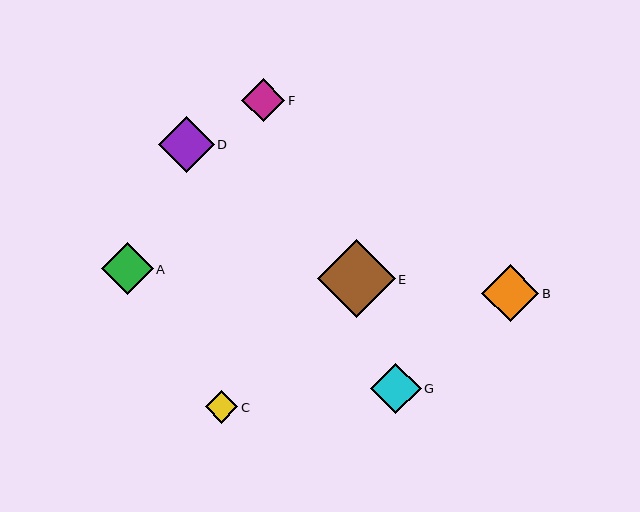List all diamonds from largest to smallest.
From largest to smallest: E, B, D, A, G, F, C.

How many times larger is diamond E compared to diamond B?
Diamond E is approximately 1.4 times the size of diamond B.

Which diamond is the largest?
Diamond E is the largest with a size of approximately 78 pixels.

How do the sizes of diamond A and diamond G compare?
Diamond A and diamond G are approximately the same size.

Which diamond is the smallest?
Diamond C is the smallest with a size of approximately 33 pixels.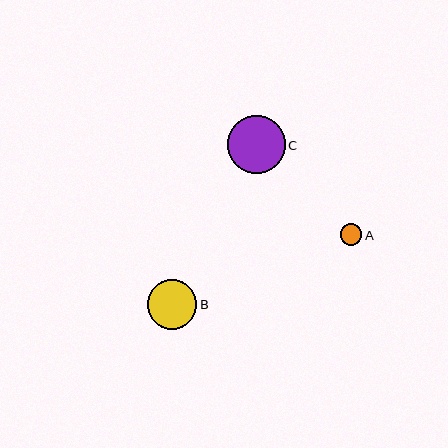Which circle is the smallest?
Circle A is the smallest with a size of approximately 22 pixels.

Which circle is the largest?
Circle C is the largest with a size of approximately 57 pixels.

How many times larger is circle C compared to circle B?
Circle C is approximately 1.2 times the size of circle B.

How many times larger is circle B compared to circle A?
Circle B is approximately 2.3 times the size of circle A.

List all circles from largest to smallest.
From largest to smallest: C, B, A.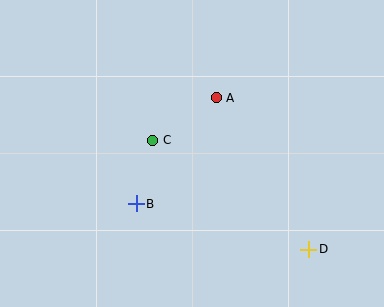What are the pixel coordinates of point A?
Point A is at (216, 98).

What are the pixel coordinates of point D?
Point D is at (309, 249).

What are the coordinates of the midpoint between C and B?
The midpoint between C and B is at (145, 172).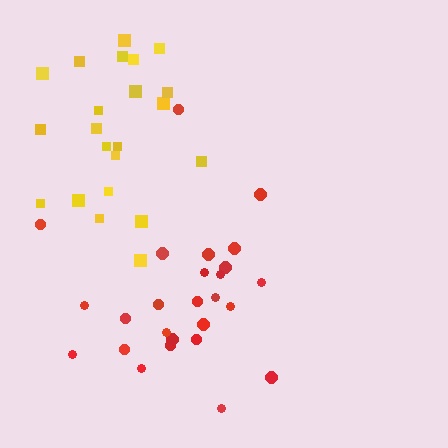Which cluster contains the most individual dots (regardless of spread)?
Red (26).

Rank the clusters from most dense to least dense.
yellow, red.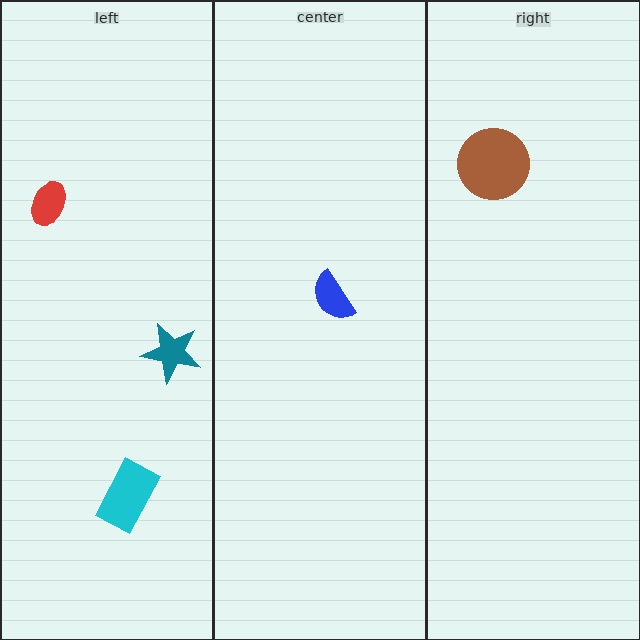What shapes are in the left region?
The teal star, the red ellipse, the cyan rectangle.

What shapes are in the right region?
The brown circle.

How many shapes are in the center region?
1.